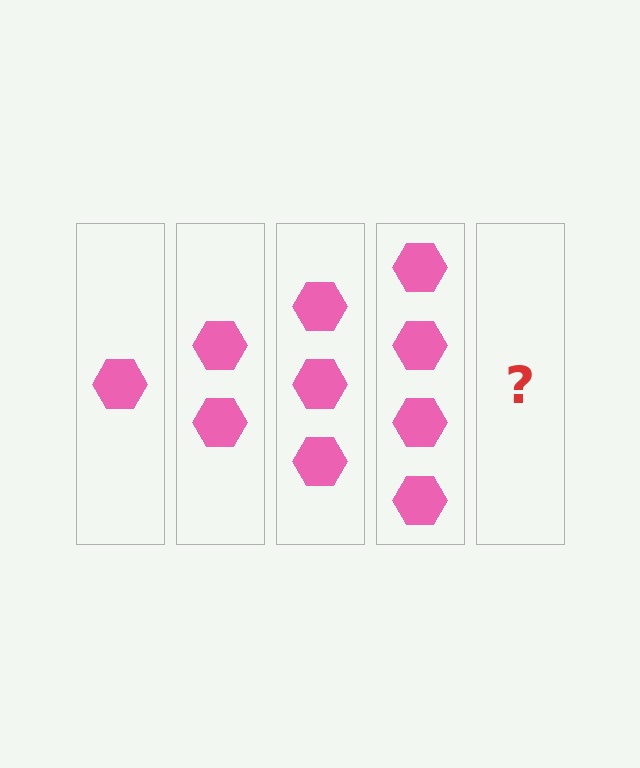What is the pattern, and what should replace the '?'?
The pattern is that each step adds one more hexagon. The '?' should be 5 hexagons.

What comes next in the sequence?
The next element should be 5 hexagons.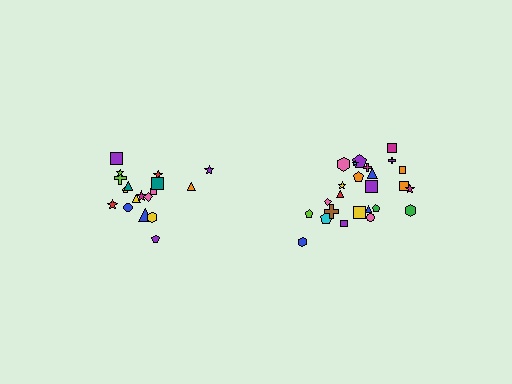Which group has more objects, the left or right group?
The right group.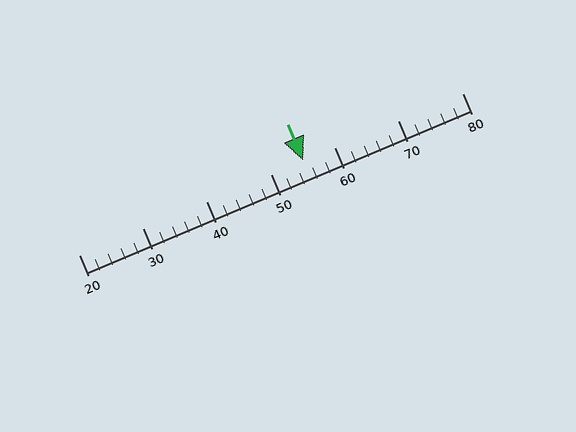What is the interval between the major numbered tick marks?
The major tick marks are spaced 10 units apart.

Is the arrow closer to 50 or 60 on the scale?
The arrow is closer to 60.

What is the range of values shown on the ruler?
The ruler shows values from 20 to 80.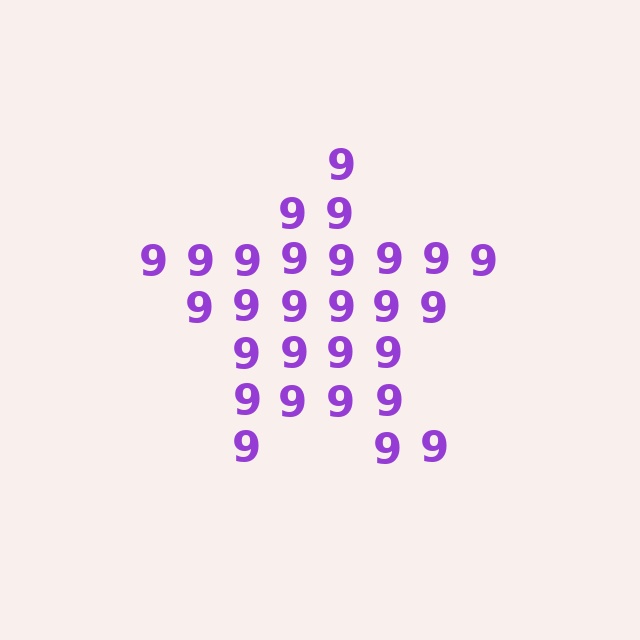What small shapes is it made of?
It is made of small digit 9's.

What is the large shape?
The large shape is a star.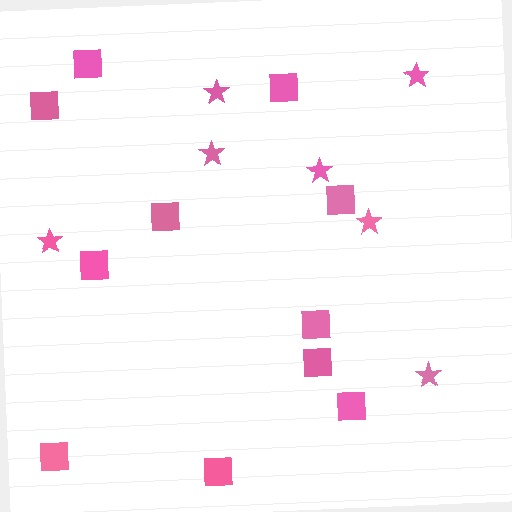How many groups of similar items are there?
There are 2 groups: one group of stars (7) and one group of squares (11).